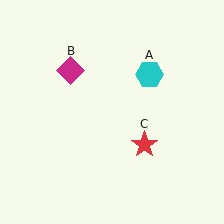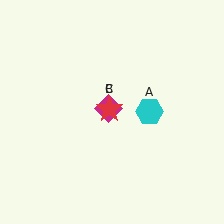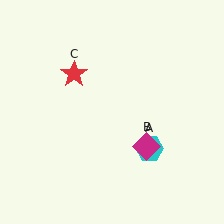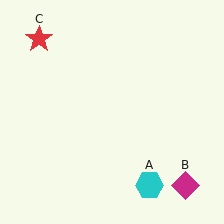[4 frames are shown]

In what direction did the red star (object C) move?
The red star (object C) moved up and to the left.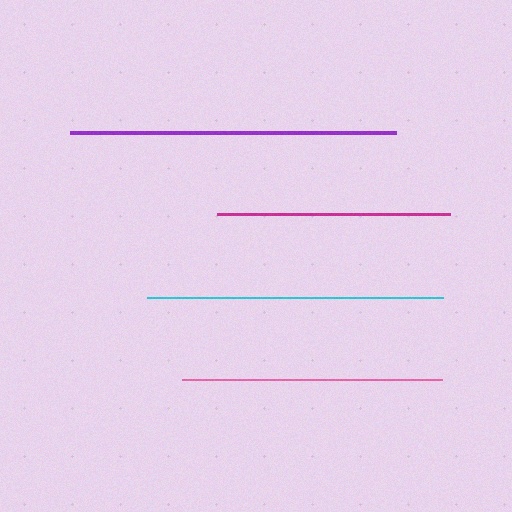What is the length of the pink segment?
The pink segment is approximately 260 pixels long.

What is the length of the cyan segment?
The cyan segment is approximately 296 pixels long.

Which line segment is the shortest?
The magenta line is the shortest at approximately 233 pixels.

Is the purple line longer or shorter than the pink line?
The purple line is longer than the pink line.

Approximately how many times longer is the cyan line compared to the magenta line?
The cyan line is approximately 1.3 times the length of the magenta line.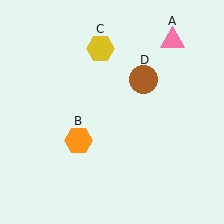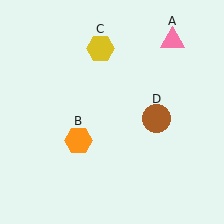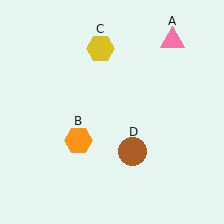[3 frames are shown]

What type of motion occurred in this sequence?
The brown circle (object D) rotated clockwise around the center of the scene.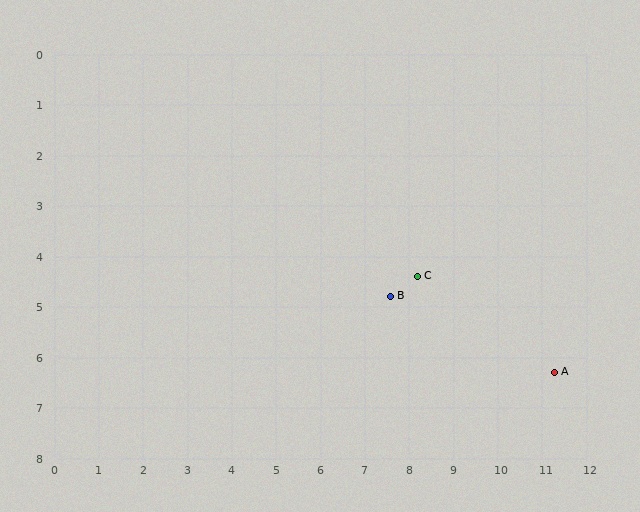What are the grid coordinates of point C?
Point C is at approximately (8.2, 4.4).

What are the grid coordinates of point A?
Point A is at approximately (11.3, 6.3).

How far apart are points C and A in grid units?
Points C and A are about 3.6 grid units apart.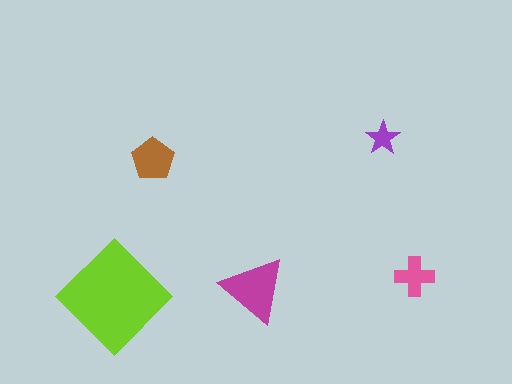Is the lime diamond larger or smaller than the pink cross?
Larger.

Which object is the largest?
The lime diamond.